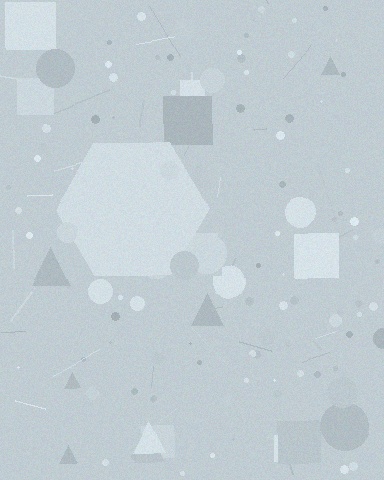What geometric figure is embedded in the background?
A hexagon is embedded in the background.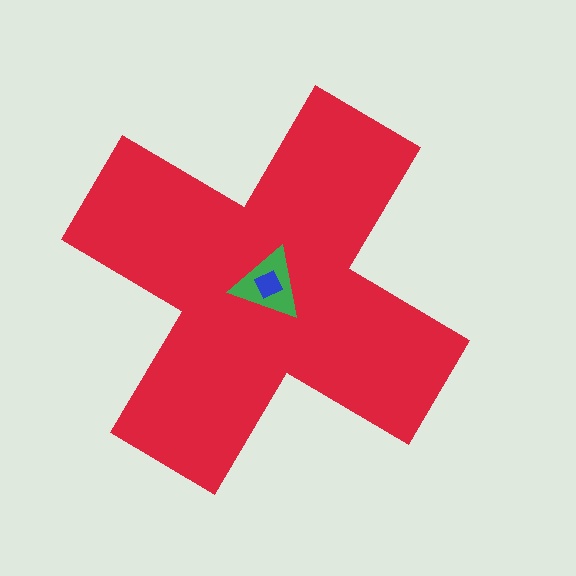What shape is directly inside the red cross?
The green triangle.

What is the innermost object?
The blue square.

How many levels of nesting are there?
3.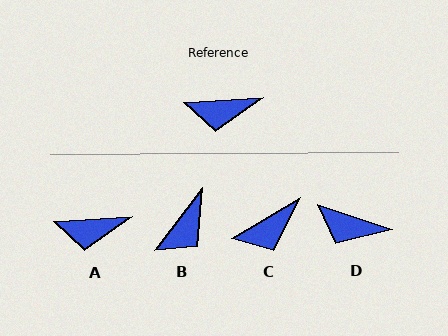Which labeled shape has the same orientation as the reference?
A.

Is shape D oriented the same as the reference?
No, it is off by about 22 degrees.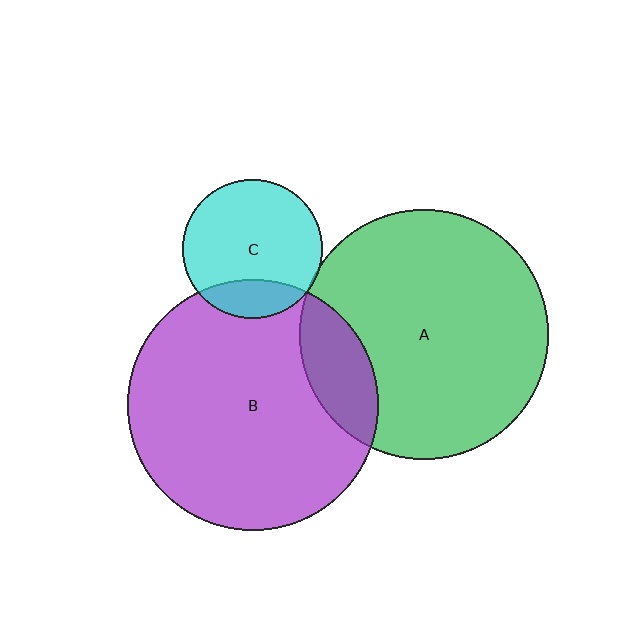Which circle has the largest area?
Circle B (purple).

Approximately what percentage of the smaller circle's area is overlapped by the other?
Approximately 5%.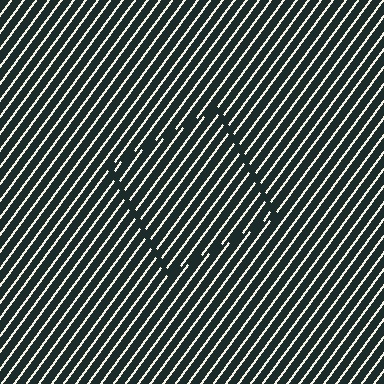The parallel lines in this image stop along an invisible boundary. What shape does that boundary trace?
An illusory square. The interior of the shape contains the same grating, shifted by half a period — the contour is defined by the phase discontinuity where line-ends from the inner and outer gratings abut.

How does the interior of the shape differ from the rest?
The interior of the shape contains the same grating, shifted by half a period — the contour is defined by the phase discontinuity where line-ends from the inner and outer gratings abut.